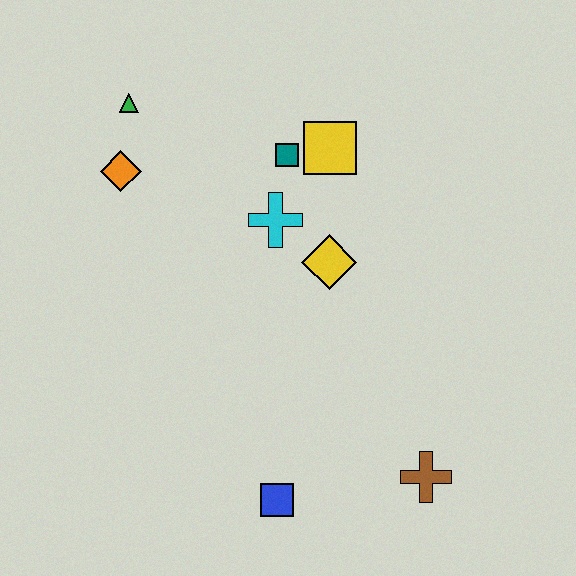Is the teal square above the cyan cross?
Yes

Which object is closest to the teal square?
The yellow square is closest to the teal square.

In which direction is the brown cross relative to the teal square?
The brown cross is below the teal square.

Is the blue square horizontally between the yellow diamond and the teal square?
No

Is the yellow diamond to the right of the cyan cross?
Yes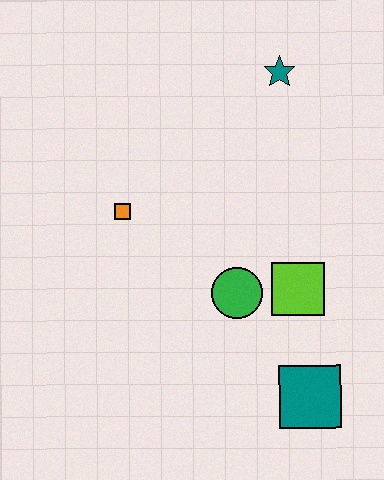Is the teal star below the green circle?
No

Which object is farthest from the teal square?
The teal star is farthest from the teal square.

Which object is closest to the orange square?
The green circle is closest to the orange square.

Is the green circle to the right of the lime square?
No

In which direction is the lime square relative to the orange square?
The lime square is to the right of the orange square.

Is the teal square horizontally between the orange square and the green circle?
No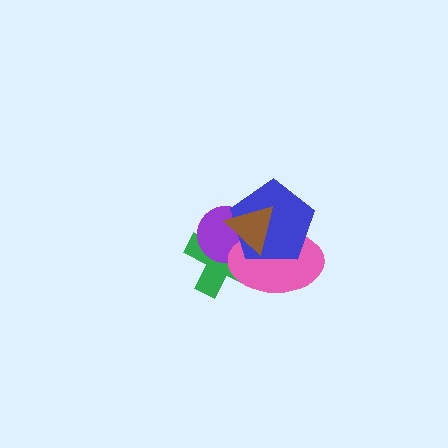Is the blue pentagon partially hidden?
Yes, it is partially covered by another shape.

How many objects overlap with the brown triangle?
4 objects overlap with the brown triangle.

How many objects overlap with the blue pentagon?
4 objects overlap with the blue pentagon.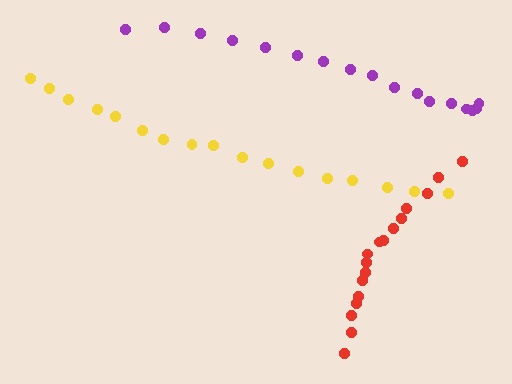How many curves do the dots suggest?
There are 3 distinct paths.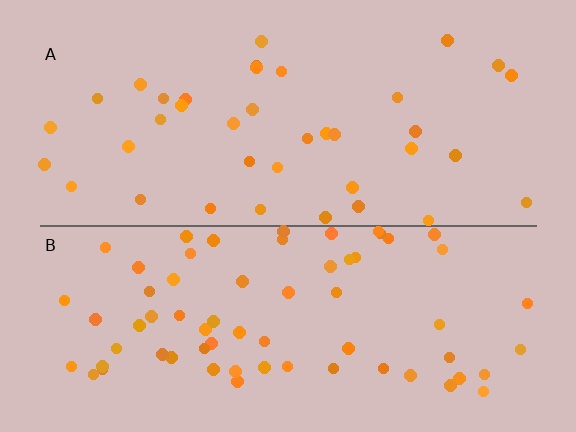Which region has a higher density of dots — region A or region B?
B (the bottom).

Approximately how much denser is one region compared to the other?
Approximately 1.7× — region B over region A.